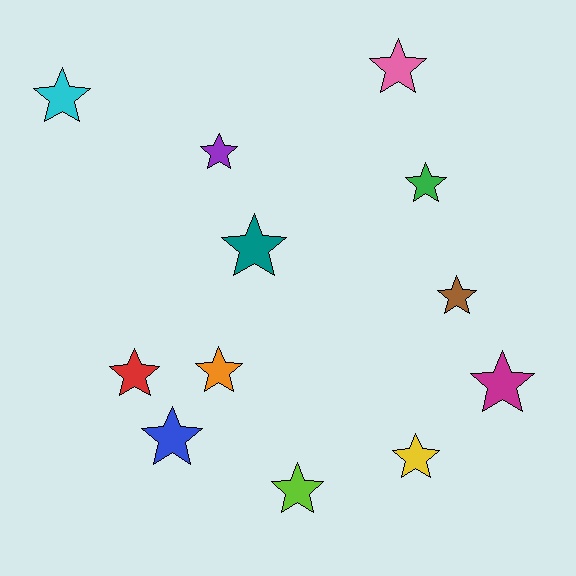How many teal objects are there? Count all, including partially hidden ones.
There is 1 teal object.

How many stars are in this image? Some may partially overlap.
There are 12 stars.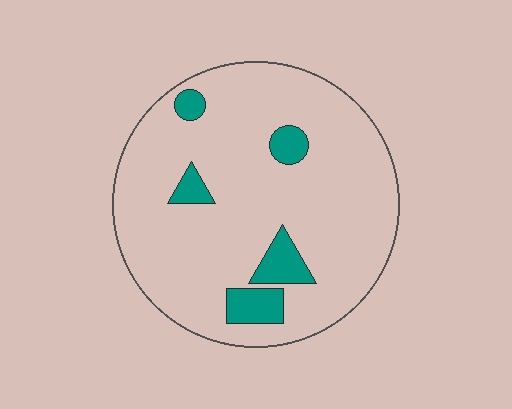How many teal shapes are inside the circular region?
5.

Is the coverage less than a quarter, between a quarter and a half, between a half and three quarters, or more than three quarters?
Less than a quarter.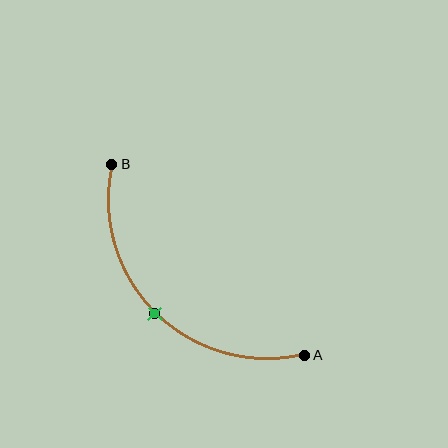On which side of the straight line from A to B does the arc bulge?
The arc bulges below and to the left of the straight line connecting A and B.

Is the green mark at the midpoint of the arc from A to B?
Yes. The green mark lies on the arc at equal arc-length from both A and B — it is the arc midpoint.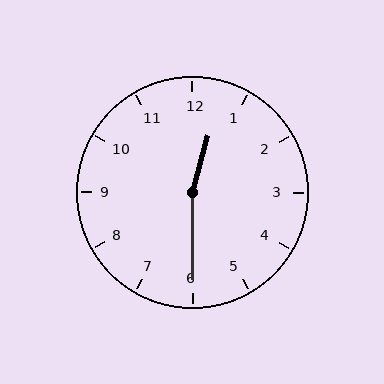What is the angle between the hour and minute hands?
Approximately 165 degrees.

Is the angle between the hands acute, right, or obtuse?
It is obtuse.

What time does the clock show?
12:30.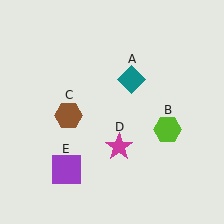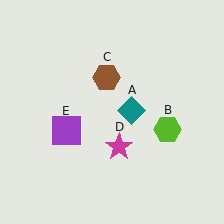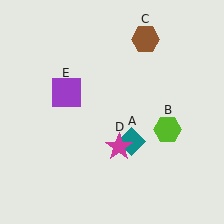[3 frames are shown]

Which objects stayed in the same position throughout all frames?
Lime hexagon (object B) and magenta star (object D) remained stationary.